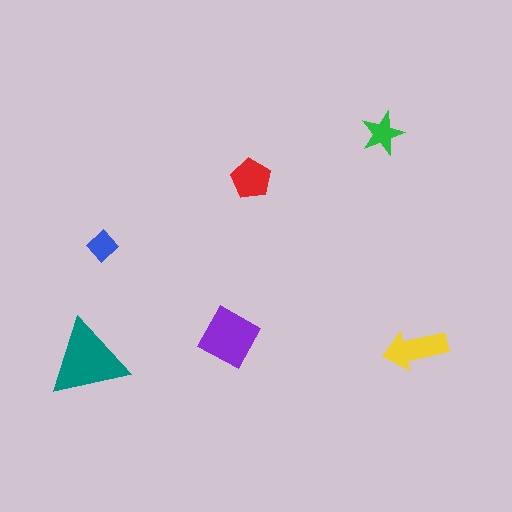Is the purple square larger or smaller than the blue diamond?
Larger.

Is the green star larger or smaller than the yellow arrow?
Smaller.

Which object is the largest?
The teal triangle.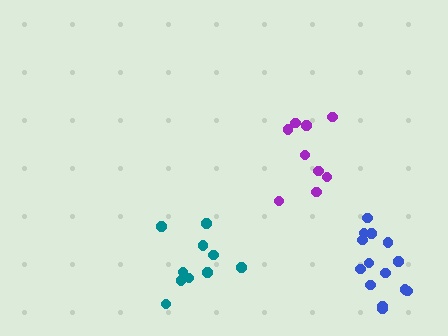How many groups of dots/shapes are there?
There are 3 groups.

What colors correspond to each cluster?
The clusters are colored: purple, teal, blue.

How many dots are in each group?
Group 1: 9 dots, Group 2: 10 dots, Group 3: 14 dots (33 total).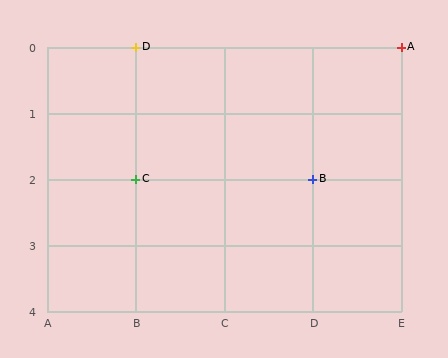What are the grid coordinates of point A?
Point A is at grid coordinates (E, 0).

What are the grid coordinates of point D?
Point D is at grid coordinates (B, 0).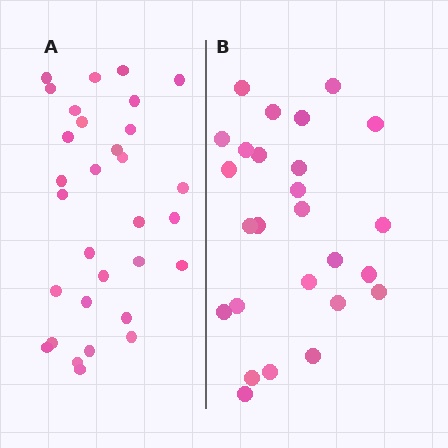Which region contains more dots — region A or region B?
Region A (the left region) has more dots.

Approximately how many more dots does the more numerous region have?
Region A has about 5 more dots than region B.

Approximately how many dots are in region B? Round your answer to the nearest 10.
About 30 dots. (The exact count is 26, which rounds to 30.)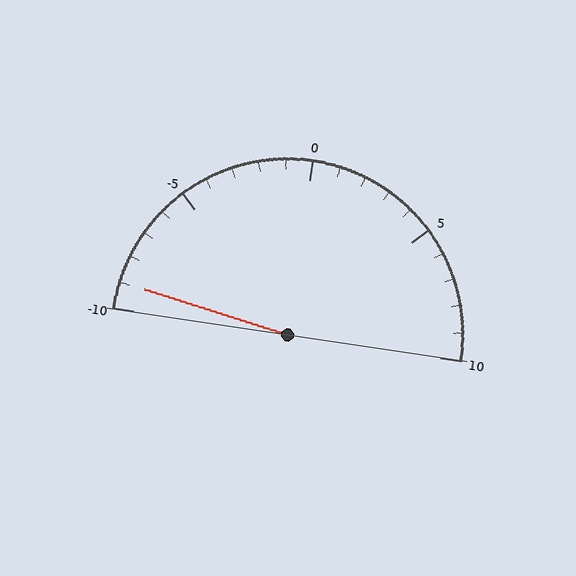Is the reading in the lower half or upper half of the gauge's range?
The reading is in the lower half of the range (-10 to 10).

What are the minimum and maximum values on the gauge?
The gauge ranges from -10 to 10.